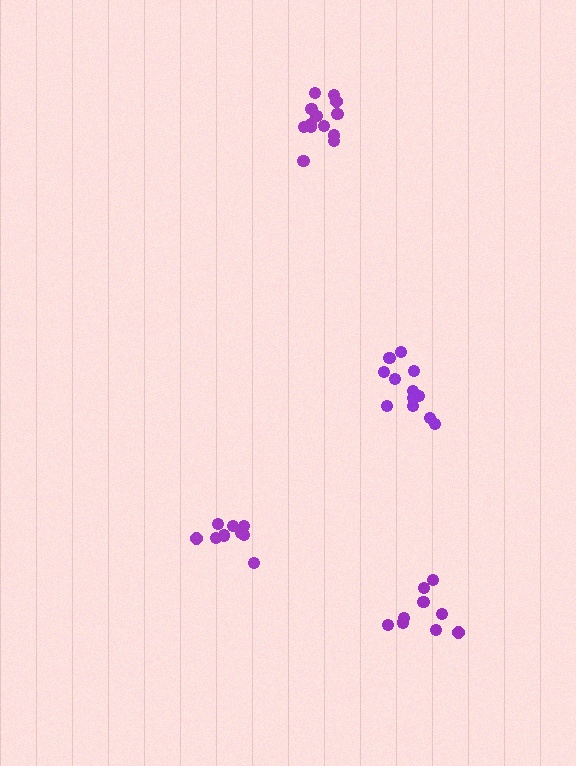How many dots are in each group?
Group 1: 10 dots, Group 2: 12 dots, Group 3: 9 dots, Group 4: 13 dots (44 total).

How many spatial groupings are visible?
There are 4 spatial groupings.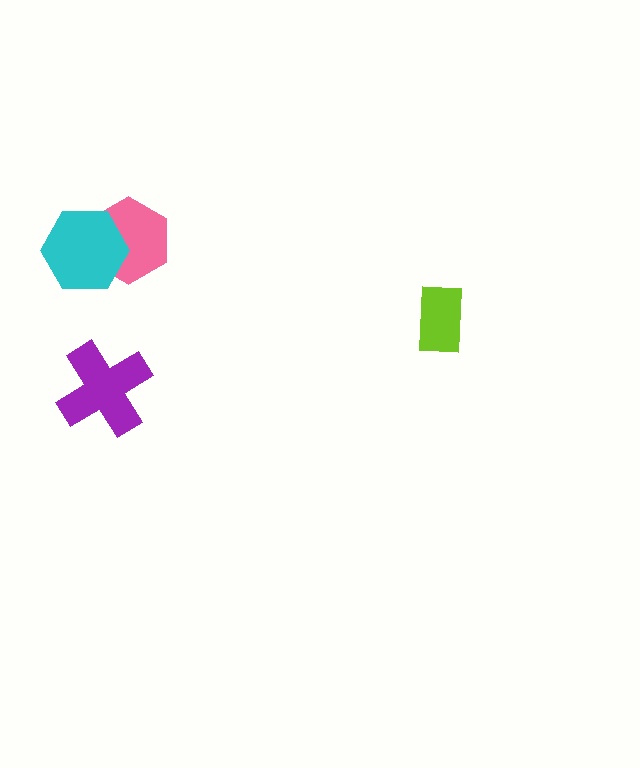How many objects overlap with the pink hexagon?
1 object overlaps with the pink hexagon.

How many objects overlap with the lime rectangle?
0 objects overlap with the lime rectangle.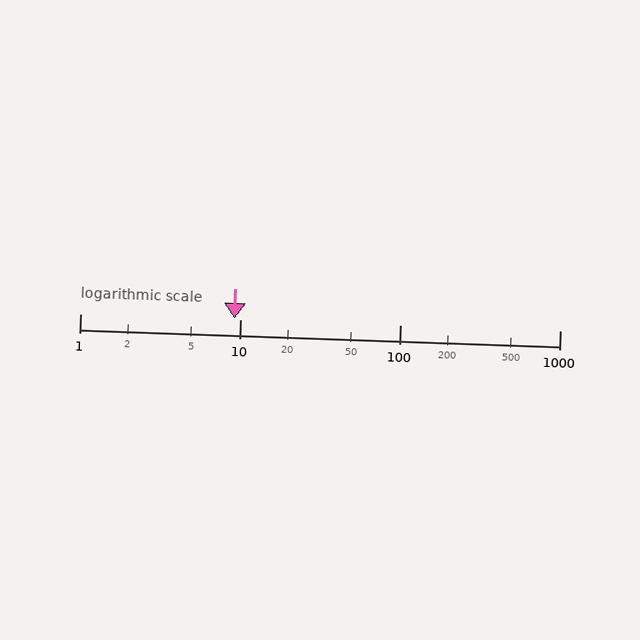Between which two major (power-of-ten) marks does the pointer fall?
The pointer is between 1 and 10.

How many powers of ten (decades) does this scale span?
The scale spans 3 decades, from 1 to 1000.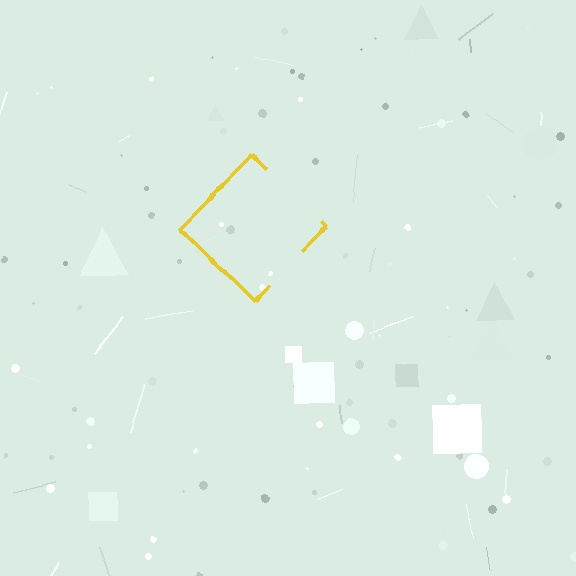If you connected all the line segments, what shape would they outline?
They would outline a diamond.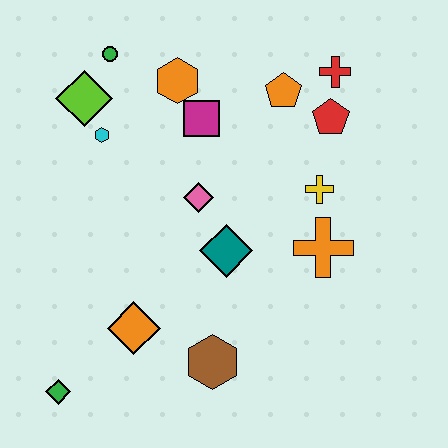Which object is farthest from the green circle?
The green diamond is farthest from the green circle.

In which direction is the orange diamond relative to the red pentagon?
The orange diamond is below the red pentagon.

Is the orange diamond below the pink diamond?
Yes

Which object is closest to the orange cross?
The yellow cross is closest to the orange cross.